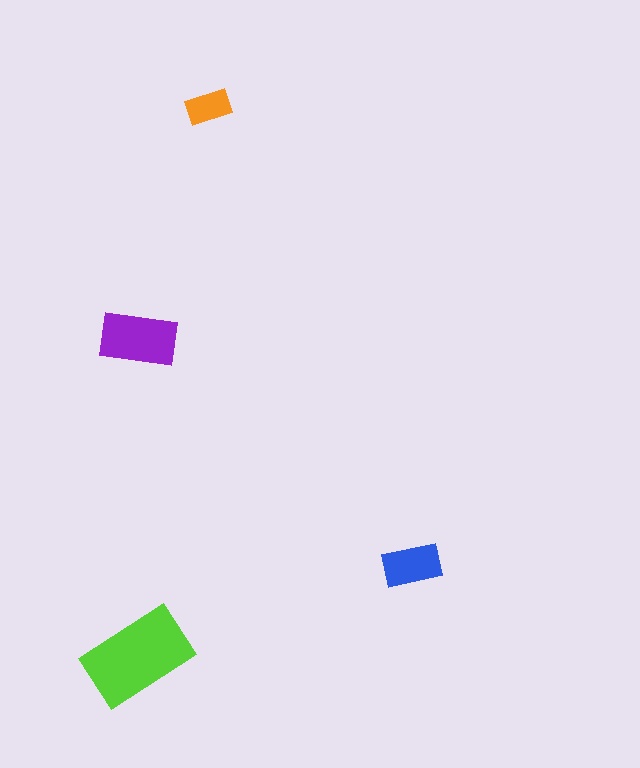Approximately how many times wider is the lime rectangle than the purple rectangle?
About 1.5 times wider.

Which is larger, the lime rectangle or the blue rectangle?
The lime one.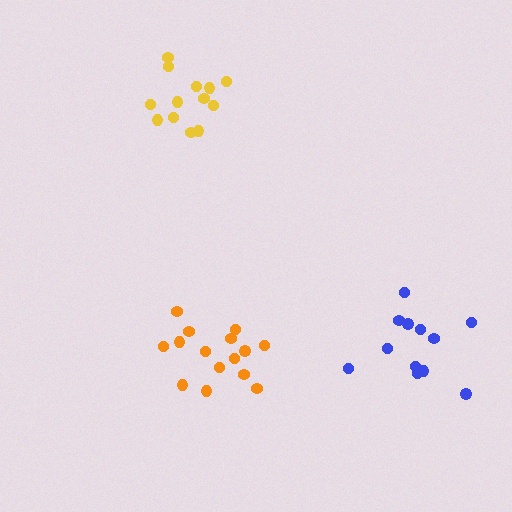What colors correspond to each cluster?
The clusters are colored: orange, yellow, blue.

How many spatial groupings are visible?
There are 3 spatial groupings.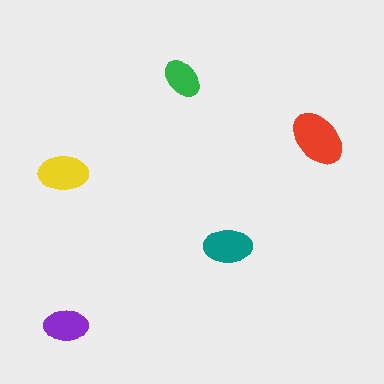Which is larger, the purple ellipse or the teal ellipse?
The teal one.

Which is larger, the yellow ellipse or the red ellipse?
The red one.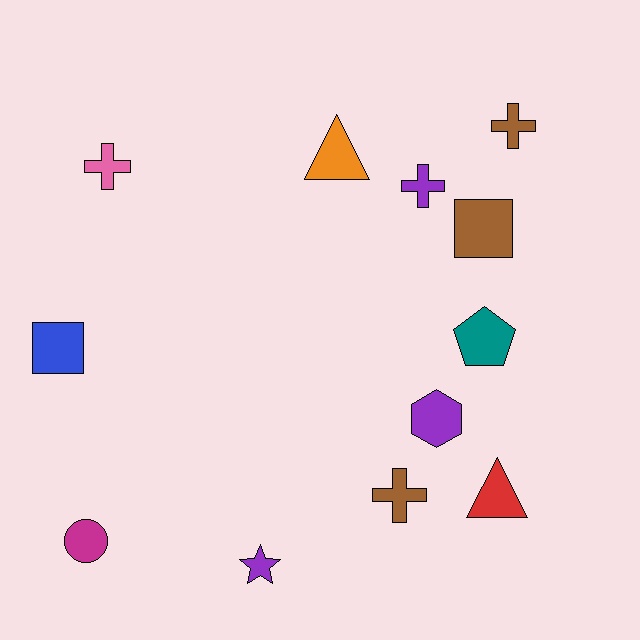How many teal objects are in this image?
There is 1 teal object.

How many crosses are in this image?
There are 4 crosses.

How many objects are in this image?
There are 12 objects.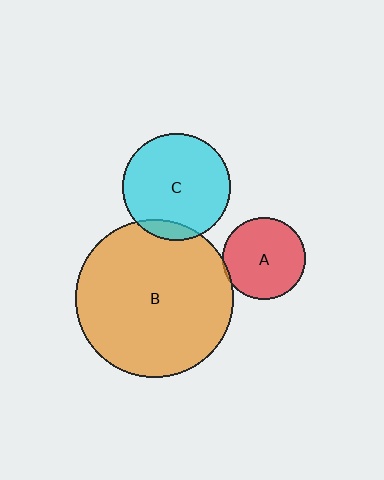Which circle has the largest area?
Circle B (orange).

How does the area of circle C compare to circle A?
Approximately 1.7 times.